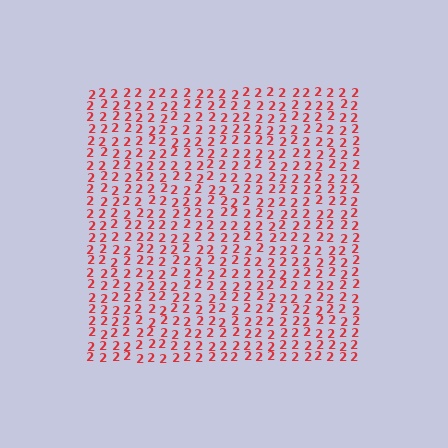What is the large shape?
The large shape is a square.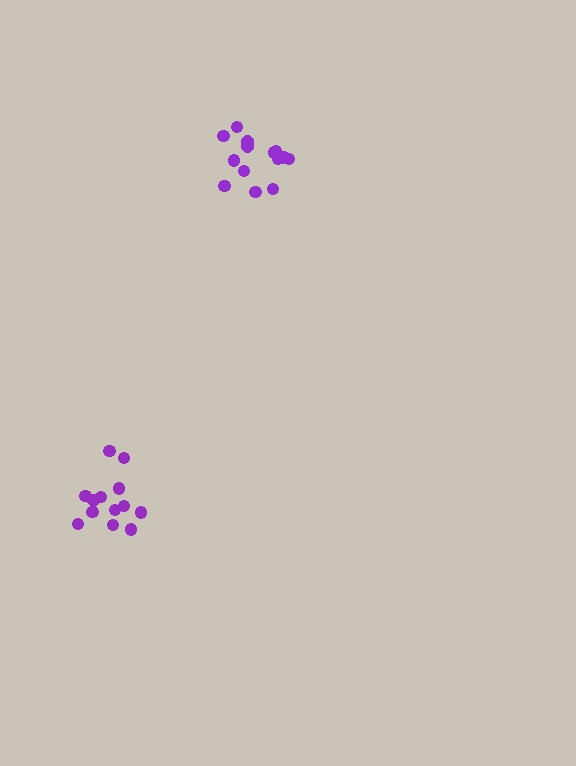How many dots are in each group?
Group 1: 14 dots, Group 2: 13 dots (27 total).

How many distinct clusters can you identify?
There are 2 distinct clusters.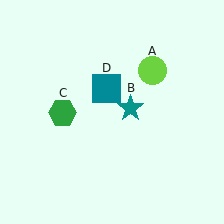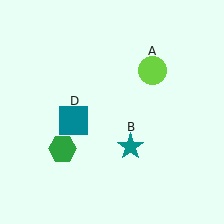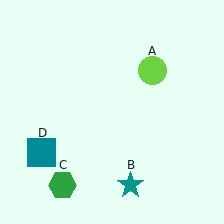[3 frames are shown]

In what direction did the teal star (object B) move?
The teal star (object B) moved down.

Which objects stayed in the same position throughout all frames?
Lime circle (object A) remained stationary.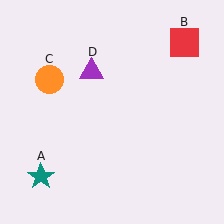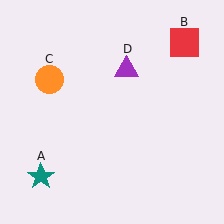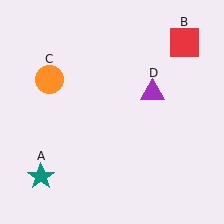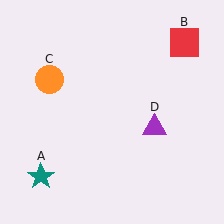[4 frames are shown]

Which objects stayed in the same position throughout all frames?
Teal star (object A) and red square (object B) and orange circle (object C) remained stationary.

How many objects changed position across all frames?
1 object changed position: purple triangle (object D).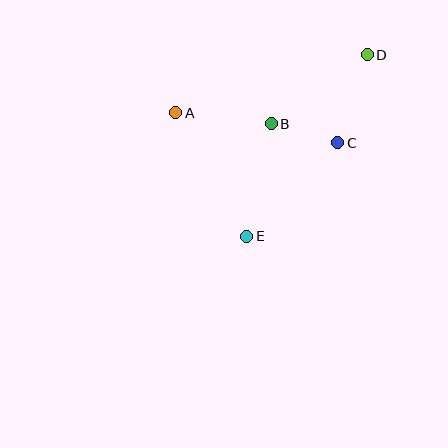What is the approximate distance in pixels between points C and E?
The distance between C and E is approximately 130 pixels.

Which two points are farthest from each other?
Points D and E are farthest from each other.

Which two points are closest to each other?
Points B and C are closest to each other.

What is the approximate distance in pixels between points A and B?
The distance between A and B is approximately 96 pixels.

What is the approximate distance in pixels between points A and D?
The distance between A and D is approximately 200 pixels.